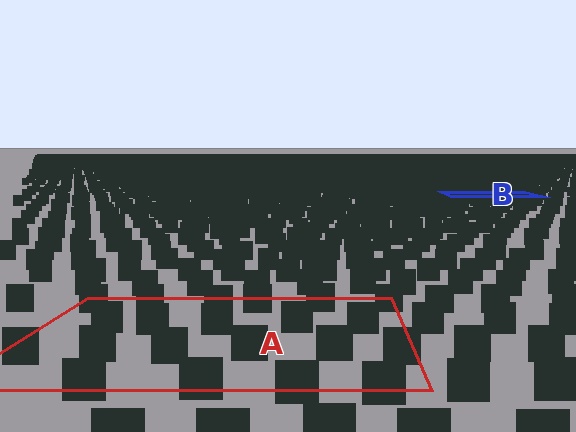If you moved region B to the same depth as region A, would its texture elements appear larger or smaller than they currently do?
They would appear larger. At a closer depth, the same texture elements are projected at a bigger on-screen size.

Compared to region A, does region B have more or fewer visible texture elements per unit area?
Region B has more texture elements per unit area — they are packed more densely because it is farther away.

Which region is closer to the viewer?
Region A is closer. The texture elements there are larger and more spread out.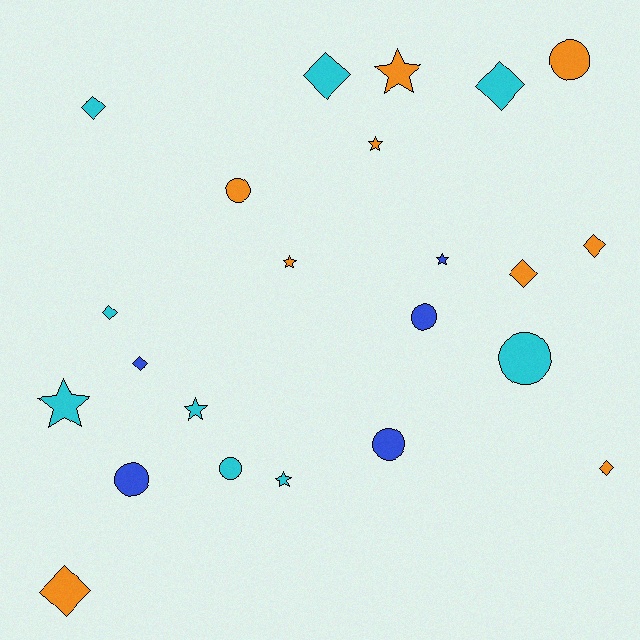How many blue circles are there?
There are 3 blue circles.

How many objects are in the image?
There are 23 objects.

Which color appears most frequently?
Cyan, with 9 objects.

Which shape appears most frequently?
Diamond, with 9 objects.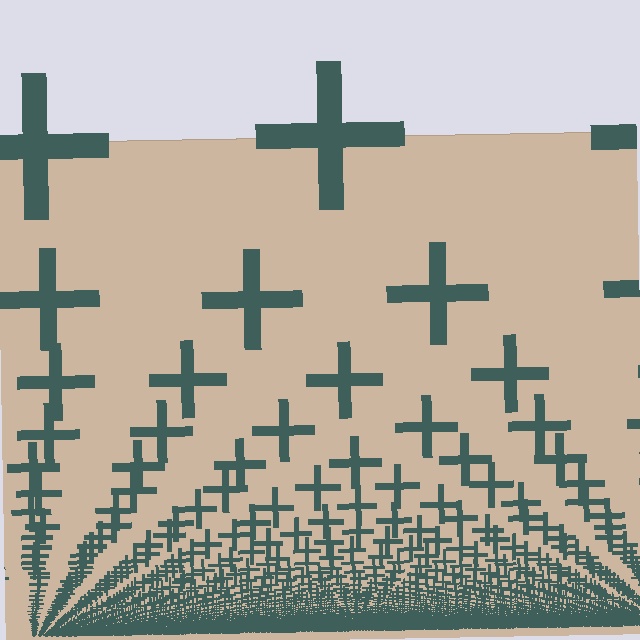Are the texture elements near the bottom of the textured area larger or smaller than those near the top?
Smaller. The gradient is inverted — elements near the bottom are smaller and denser.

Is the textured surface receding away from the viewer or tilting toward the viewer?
The surface appears to tilt toward the viewer. Texture elements get larger and sparser toward the top.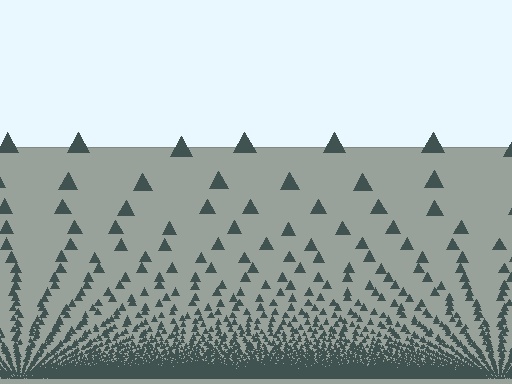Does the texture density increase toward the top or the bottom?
Density increases toward the bottom.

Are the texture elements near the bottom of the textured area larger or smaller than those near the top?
Smaller. The gradient is inverted — elements near the bottom are smaller and denser.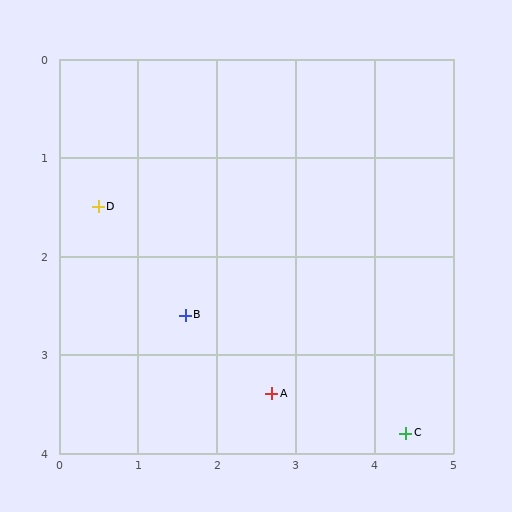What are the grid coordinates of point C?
Point C is at approximately (4.4, 3.8).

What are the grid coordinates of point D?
Point D is at approximately (0.5, 1.5).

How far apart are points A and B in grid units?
Points A and B are about 1.4 grid units apart.